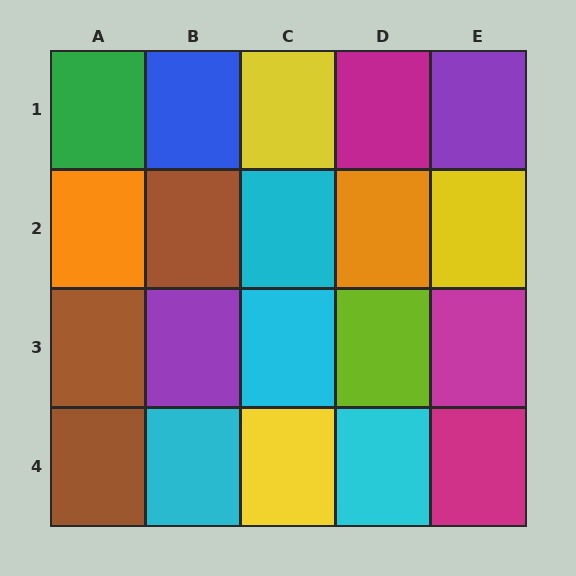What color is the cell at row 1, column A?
Green.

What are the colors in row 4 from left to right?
Brown, cyan, yellow, cyan, magenta.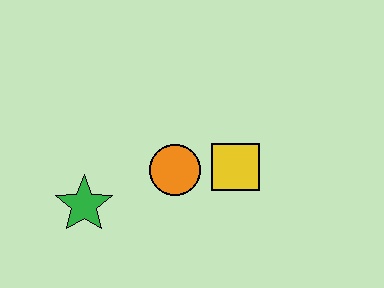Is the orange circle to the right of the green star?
Yes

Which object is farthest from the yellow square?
The green star is farthest from the yellow square.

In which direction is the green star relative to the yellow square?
The green star is to the left of the yellow square.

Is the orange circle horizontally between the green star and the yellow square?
Yes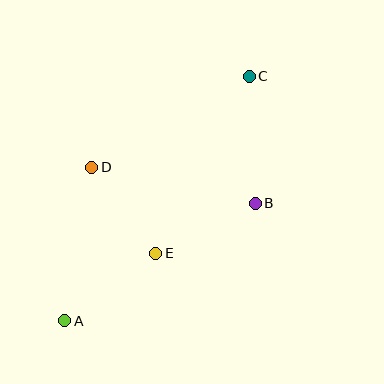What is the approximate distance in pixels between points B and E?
The distance between B and E is approximately 111 pixels.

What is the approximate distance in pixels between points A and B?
The distance between A and B is approximately 224 pixels.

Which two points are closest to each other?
Points D and E are closest to each other.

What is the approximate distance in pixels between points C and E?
The distance between C and E is approximately 200 pixels.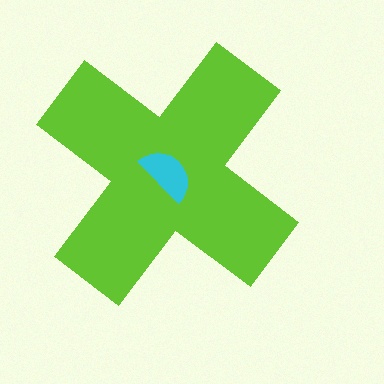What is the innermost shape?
The cyan semicircle.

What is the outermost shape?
The lime cross.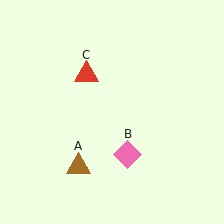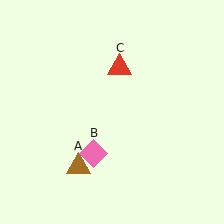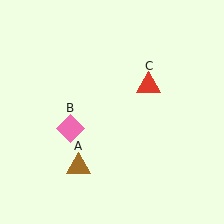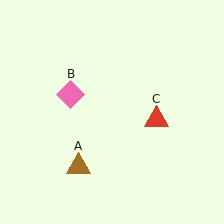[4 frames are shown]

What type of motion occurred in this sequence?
The pink diamond (object B), red triangle (object C) rotated clockwise around the center of the scene.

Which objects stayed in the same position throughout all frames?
Brown triangle (object A) remained stationary.